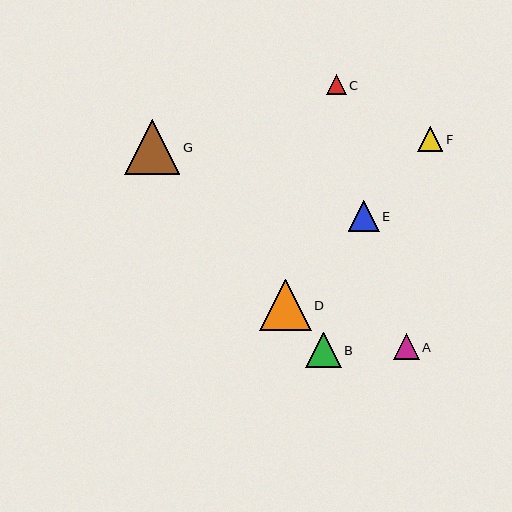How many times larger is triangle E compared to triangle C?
Triangle E is approximately 1.6 times the size of triangle C.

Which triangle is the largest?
Triangle G is the largest with a size of approximately 55 pixels.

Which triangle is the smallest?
Triangle C is the smallest with a size of approximately 20 pixels.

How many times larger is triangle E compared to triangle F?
Triangle E is approximately 1.2 times the size of triangle F.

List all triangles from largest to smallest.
From largest to smallest: G, D, B, E, A, F, C.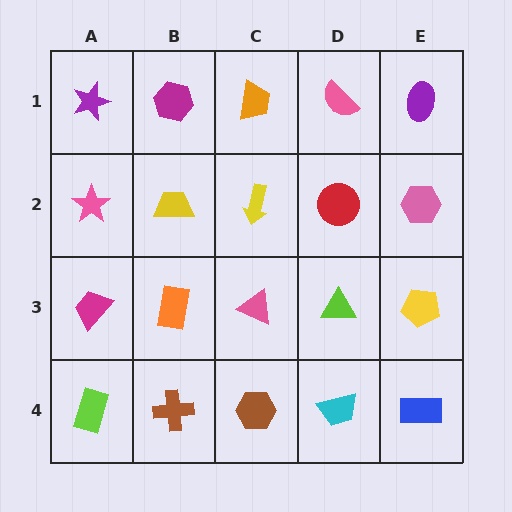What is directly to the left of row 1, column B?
A purple star.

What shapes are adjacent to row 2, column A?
A purple star (row 1, column A), a magenta trapezoid (row 3, column A), a yellow trapezoid (row 2, column B).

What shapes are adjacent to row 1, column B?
A yellow trapezoid (row 2, column B), a purple star (row 1, column A), an orange trapezoid (row 1, column C).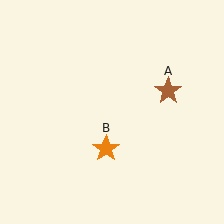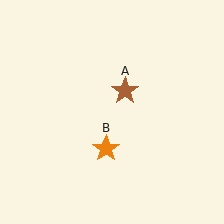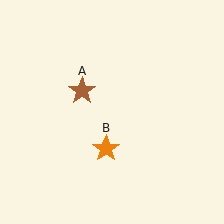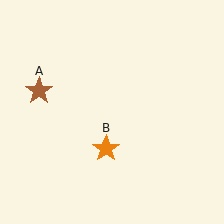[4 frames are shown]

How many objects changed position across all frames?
1 object changed position: brown star (object A).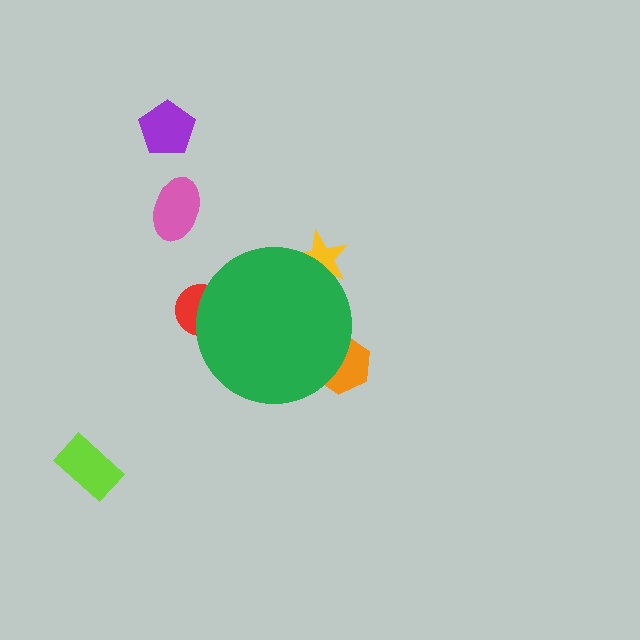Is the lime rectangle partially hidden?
No, the lime rectangle is fully visible.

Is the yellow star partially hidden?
Yes, the yellow star is partially hidden behind the green circle.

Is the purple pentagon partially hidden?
No, the purple pentagon is fully visible.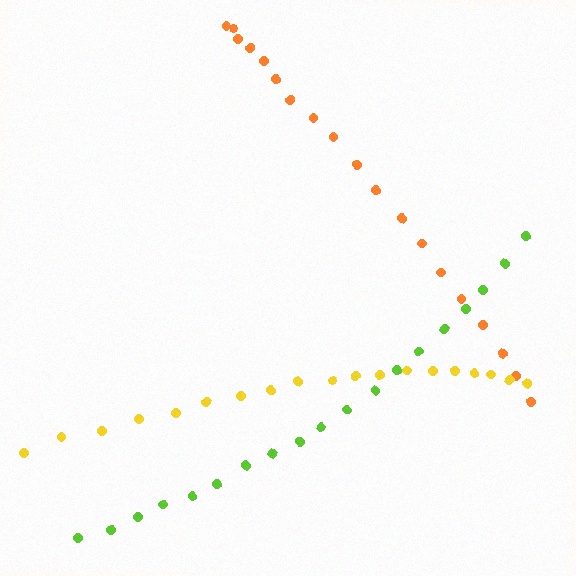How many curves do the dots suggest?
There are 3 distinct paths.